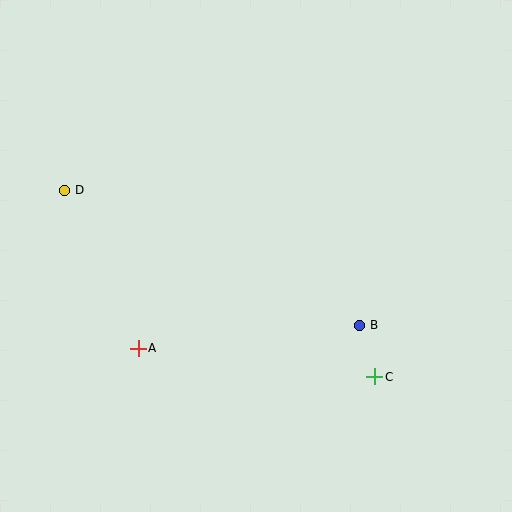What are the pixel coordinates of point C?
Point C is at (375, 377).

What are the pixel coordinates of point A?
Point A is at (138, 348).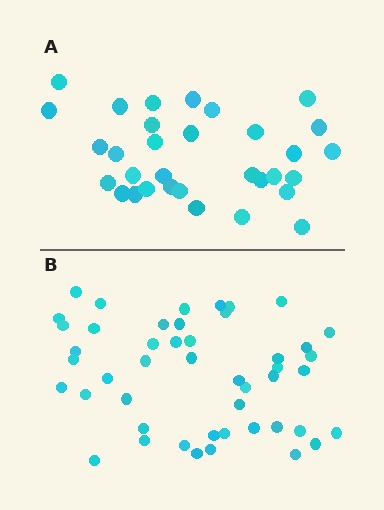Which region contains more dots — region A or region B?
Region B (the bottom region) has more dots.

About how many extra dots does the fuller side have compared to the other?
Region B has approximately 15 more dots than region A.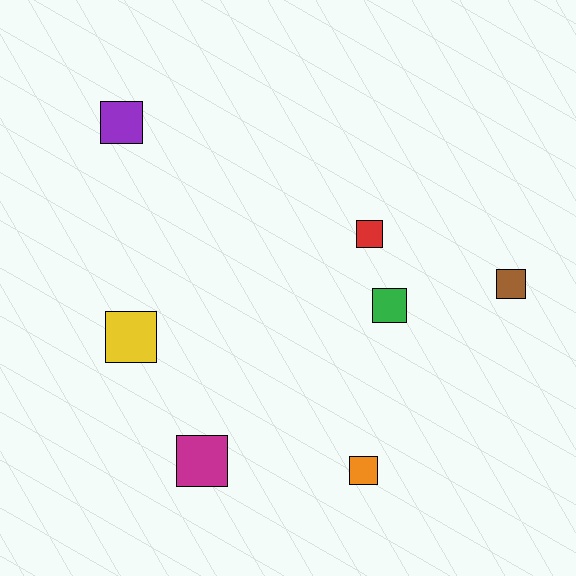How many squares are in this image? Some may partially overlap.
There are 7 squares.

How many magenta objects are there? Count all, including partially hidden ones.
There is 1 magenta object.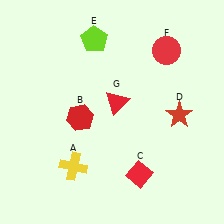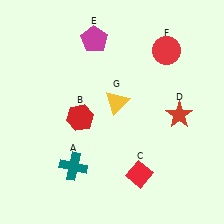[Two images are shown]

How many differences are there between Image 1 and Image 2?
There are 3 differences between the two images.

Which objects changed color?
A changed from yellow to teal. E changed from lime to magenta. G changed from red to yellow.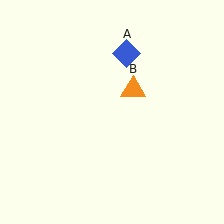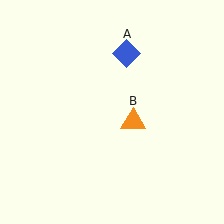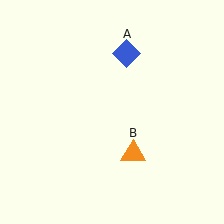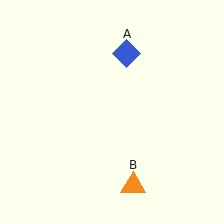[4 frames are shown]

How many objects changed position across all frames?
1 object changed position: orange triangle (object B).